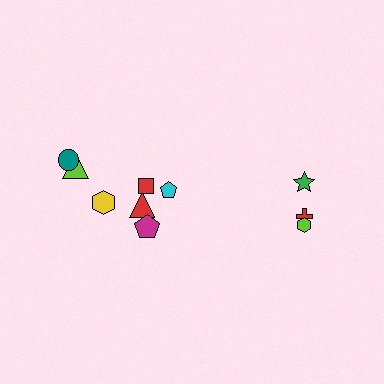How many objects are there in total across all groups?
There are 11 objects.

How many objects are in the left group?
There are 8 objects.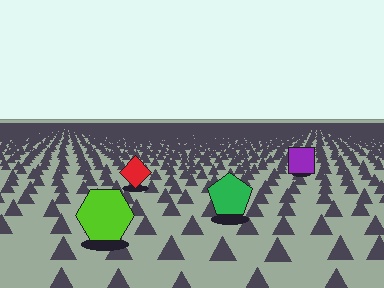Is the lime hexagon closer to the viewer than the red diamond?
Yes. The lime hexagon is closer — you can tell from the texture gradient: the ground texture is coarser near it.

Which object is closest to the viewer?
The lime hexagon is closest. The texture marks near it are larger and more spread out.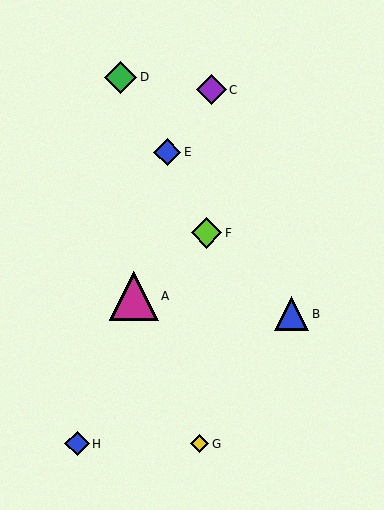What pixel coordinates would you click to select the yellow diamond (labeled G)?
Click at (199, 444) to select the yellow diamond G.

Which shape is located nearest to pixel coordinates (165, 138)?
The blue diamond (labeled E) at (167, 152) is nearest to that location.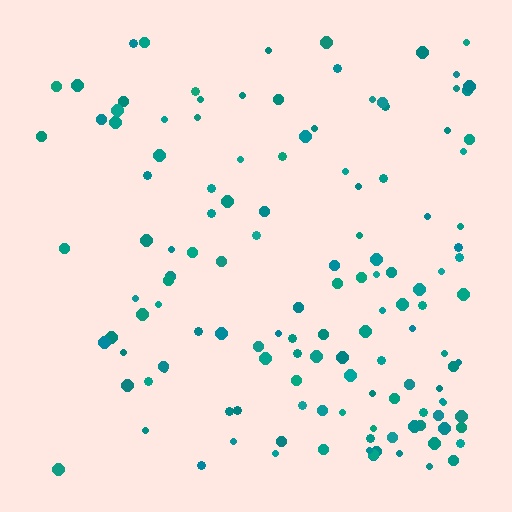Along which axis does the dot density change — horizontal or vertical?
Horizontal.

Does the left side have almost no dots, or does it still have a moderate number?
Still a moderate number, just noticeably fewer than the right.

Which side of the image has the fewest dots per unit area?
The left.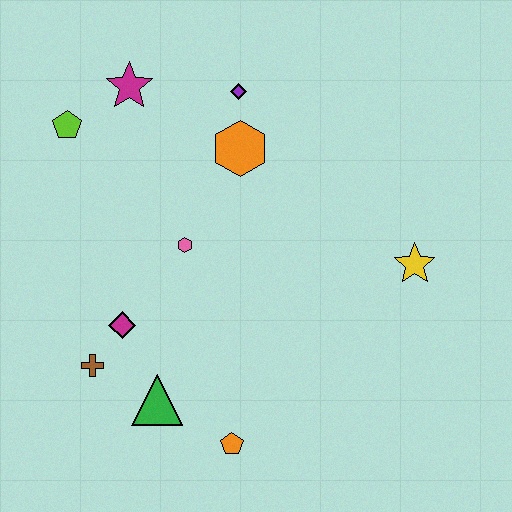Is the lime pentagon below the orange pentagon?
No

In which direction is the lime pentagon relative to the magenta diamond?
The lime pentagon is above the magenta diamond.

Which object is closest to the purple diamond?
The orange hexagon is closest to the purple diamond.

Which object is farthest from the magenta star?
The orange pentagon is farthest from the magenta star.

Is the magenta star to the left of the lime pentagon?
No